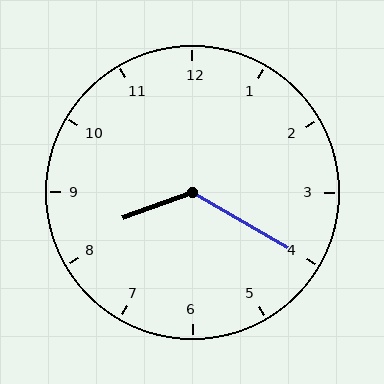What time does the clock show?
8:20.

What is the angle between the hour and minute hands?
Approximately 130 degrees.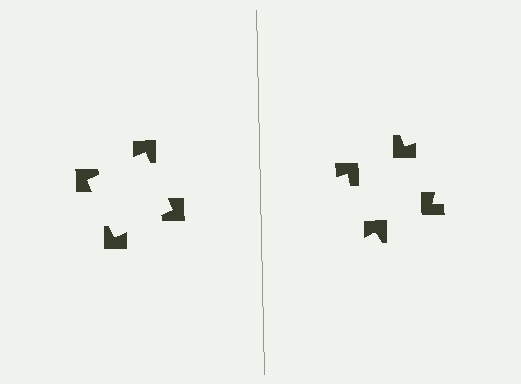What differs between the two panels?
The notched squares are positioned identically on both sides; only the wedge orientations differ. On the left they align to a square; on the right they are misaligned.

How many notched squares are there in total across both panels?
8 — 4 on each side.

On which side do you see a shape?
An illusory square appears on the left side. On the right side the wedge cuts are rotated, so no coherent shape forms.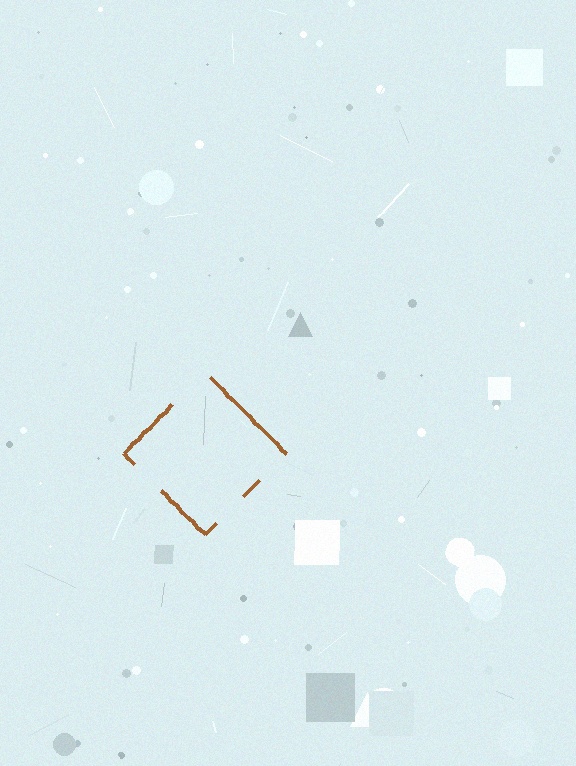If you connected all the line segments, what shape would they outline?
They would outline a diamond.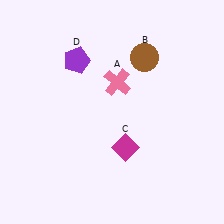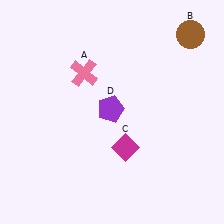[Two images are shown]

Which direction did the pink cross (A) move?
The pink cross (A) moved left.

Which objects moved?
The objects that moved are: the pink cross (A), the brown circle (B), the purple pentagon (D).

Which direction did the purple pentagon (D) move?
The purple pentagon (D) moved down.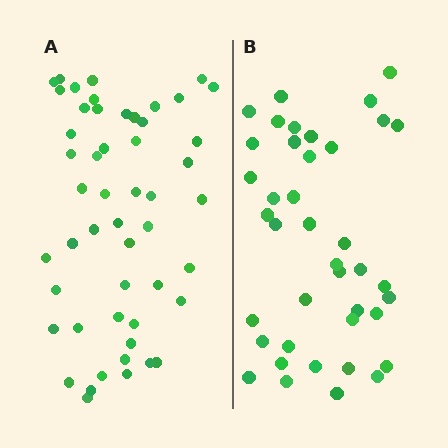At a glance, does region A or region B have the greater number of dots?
Region A (the left region) has more dots.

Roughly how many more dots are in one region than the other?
Region A has roughly 12 or so more dots than region B.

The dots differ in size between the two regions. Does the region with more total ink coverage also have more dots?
No. Region B has more total ink coverage because its dots are larger, but region A actually contains more individual dots. Total area can be misleading — the number of items is what matters here.